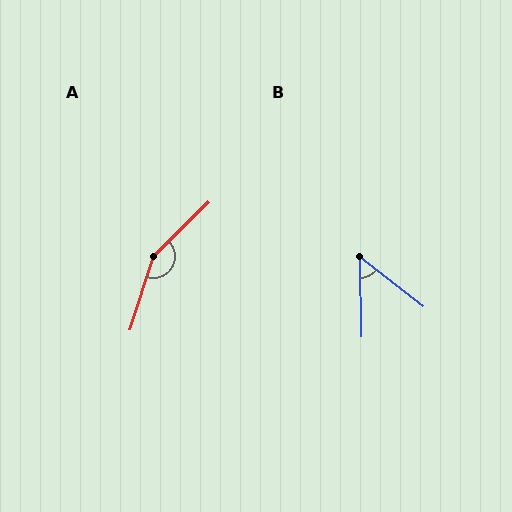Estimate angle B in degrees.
Approximately 51 degrees.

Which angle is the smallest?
B, at approximately 51 degrees.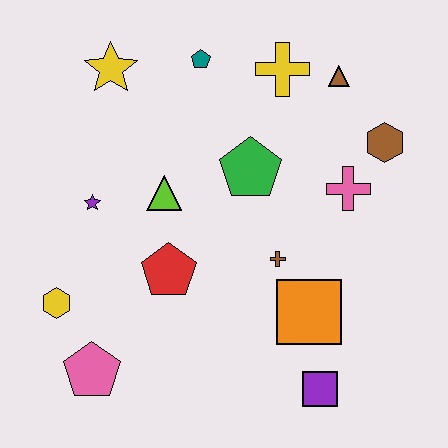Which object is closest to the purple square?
The orange square is closest to the purple square.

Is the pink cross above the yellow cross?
No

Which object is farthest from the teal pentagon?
The purple square is farthest from the teal pentagon.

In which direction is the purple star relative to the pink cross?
The purple star is to the left of the pink cross.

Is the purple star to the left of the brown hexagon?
Yes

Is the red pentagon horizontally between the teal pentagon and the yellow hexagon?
Yes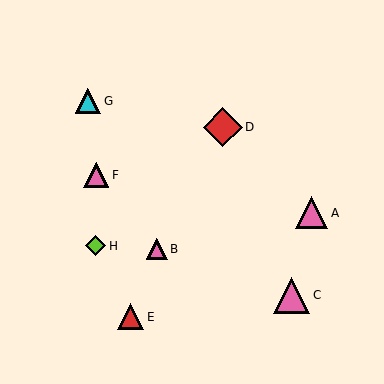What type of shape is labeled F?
Shape F is a pink triangle.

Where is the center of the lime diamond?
The center of the lime diamond is at (96, 246).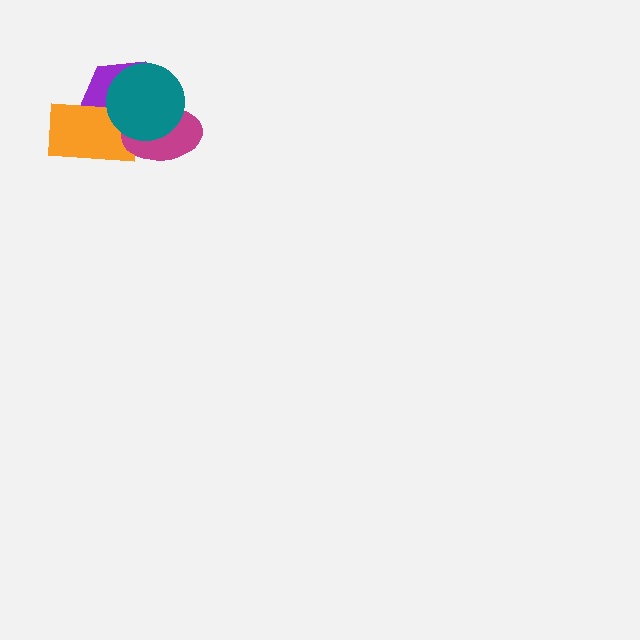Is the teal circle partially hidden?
No, no other shape covers it.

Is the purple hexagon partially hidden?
Yes, it is partially covered by another shape.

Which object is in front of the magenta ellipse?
The teal circle is in front of the magenta ellipse.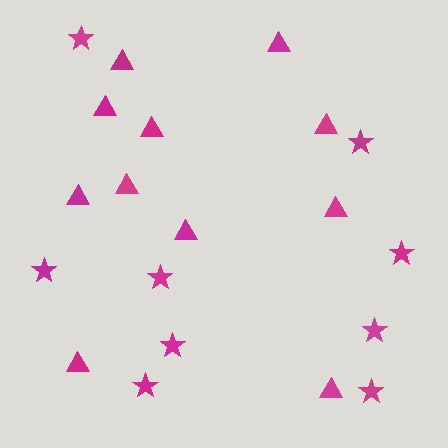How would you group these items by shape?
There are 2 groups: one group of triangles (11) and one group of stars (9).